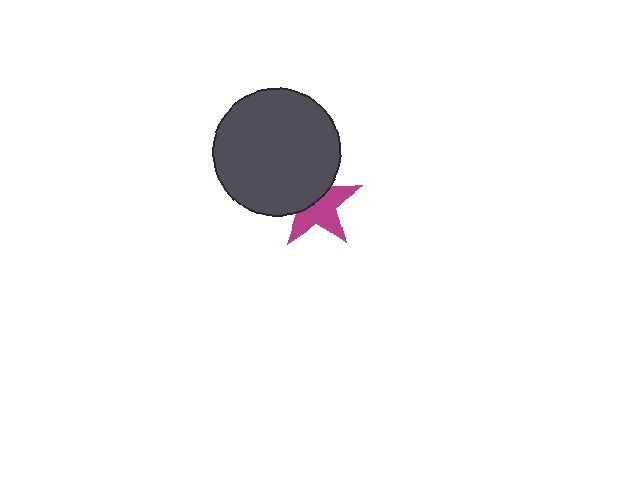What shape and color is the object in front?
The object in front is a dark gray circle.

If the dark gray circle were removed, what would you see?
You would see the complete magenta star.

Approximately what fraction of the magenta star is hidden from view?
Roughly 43% of the magenta star is hidden behind the dark gray circle.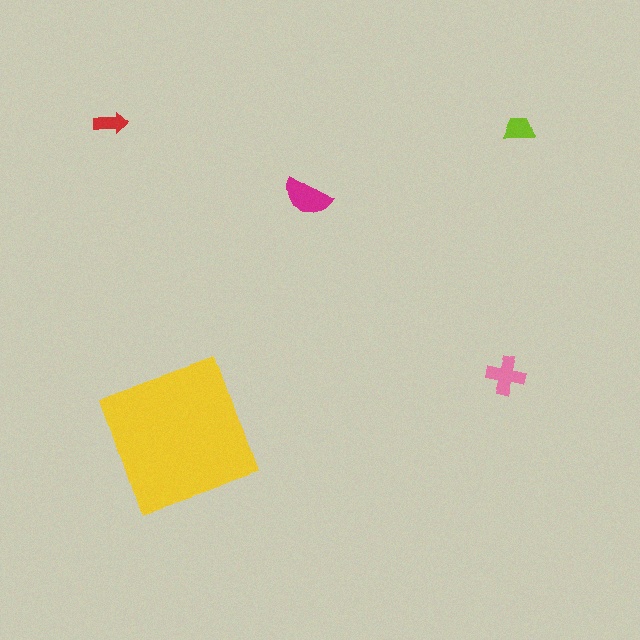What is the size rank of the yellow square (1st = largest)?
1st.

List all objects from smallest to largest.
The red arrow, the lime trapezoid, the pink cross, the magenta semicircle, the yellow square.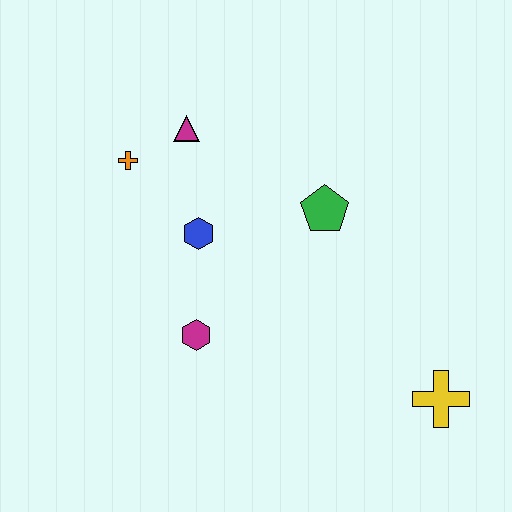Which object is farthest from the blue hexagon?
The yellow cross is farthest from the blue hexagon.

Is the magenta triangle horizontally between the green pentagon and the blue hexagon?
No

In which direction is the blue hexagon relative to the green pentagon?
The blue hexagon is to the left of the green pentagon.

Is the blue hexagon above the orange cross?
No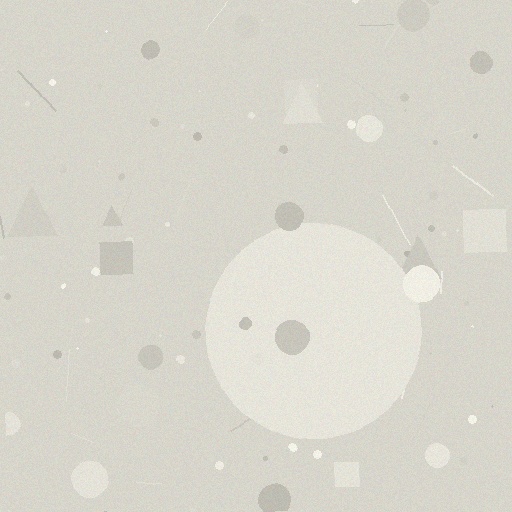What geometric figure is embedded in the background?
A circle is embedded in the background.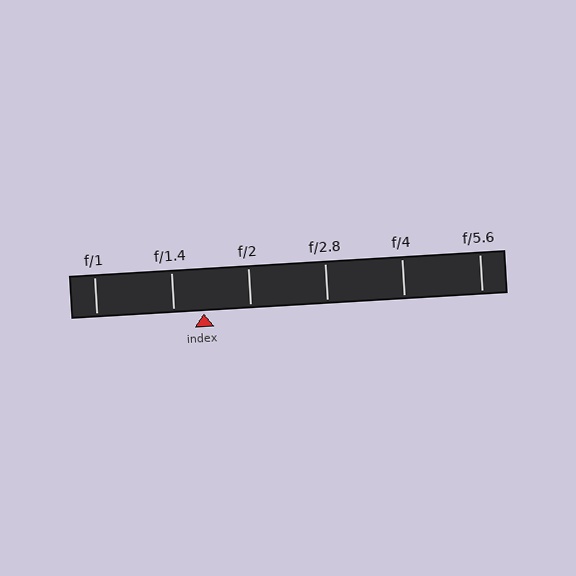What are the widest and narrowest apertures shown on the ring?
The widest aperture shown is f/1 and the narrowest is f/5.6.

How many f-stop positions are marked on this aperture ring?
There are 6 f-stop positions marked.